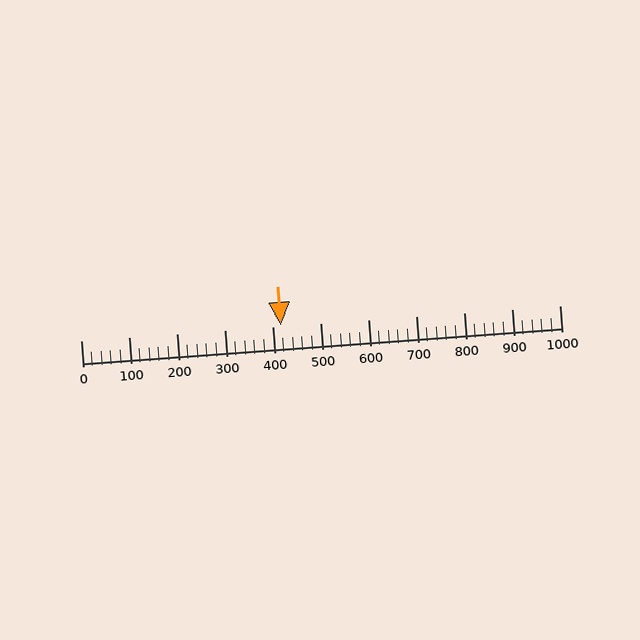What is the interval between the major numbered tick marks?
The major tick marks are spaced 100 units apart.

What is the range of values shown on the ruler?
The ruler shows values from 0 to 1000.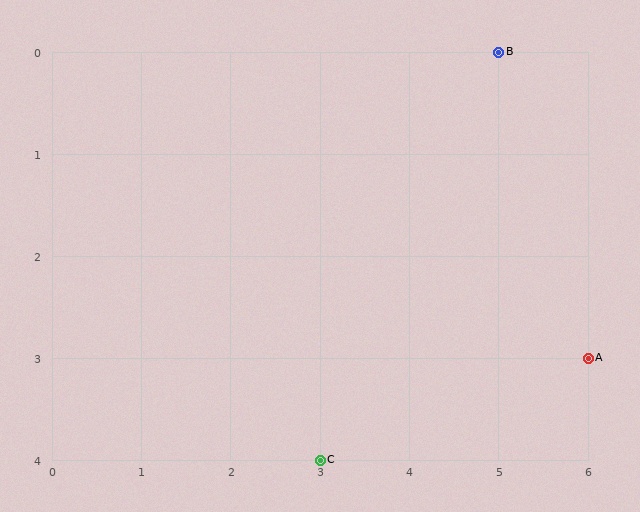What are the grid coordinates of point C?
Point C is at grid coordinates (3, 4).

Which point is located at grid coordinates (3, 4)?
Point C is at (3, 4).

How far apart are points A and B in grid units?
Points A and B are 1 column and 3 rows apart (about 3.2 grid units diagonally).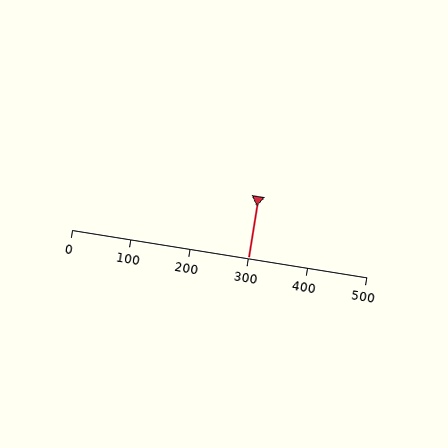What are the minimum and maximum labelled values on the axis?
The axis runs from 0 to 500.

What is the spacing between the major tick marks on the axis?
The major ticks are spaced 100 apart.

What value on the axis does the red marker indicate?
The marker indicates approximately 300.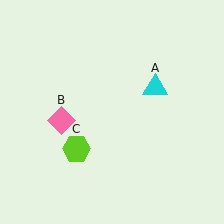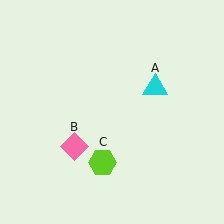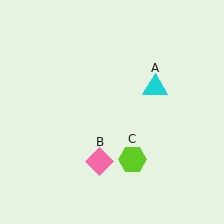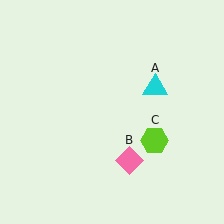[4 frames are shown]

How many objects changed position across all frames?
2 objects changed position: pink diamond (object B), lime hexagon (object C).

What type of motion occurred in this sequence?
The pink diamond (object B), lime hexagon (object C) rotated counterclockwise around the center of the scene.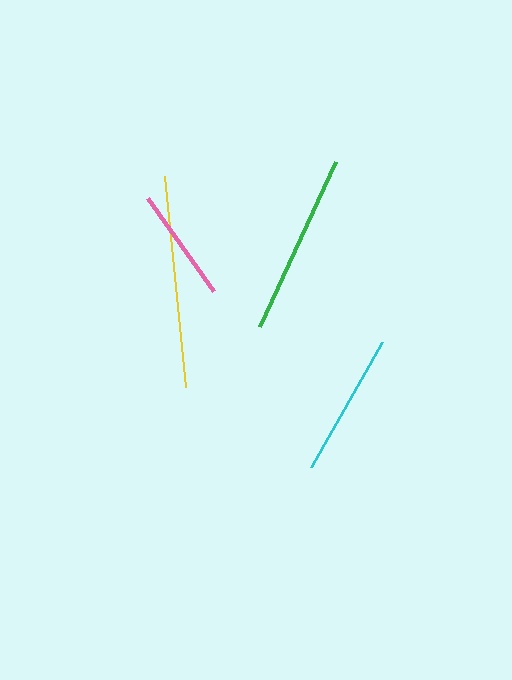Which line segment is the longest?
The yellow line is the longest at approximately 212 pixels.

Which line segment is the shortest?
The pink line is the shortest at approximately 114 pixels.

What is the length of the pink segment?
The pink segment is approximately 114 pixels long.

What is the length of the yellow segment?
The yellow segment is approximately 212 pixels long.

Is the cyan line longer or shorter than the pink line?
The cyan line is longer than the pink line.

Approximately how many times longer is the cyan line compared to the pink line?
The cyan line is approximately 1.3 times the length of the pink line.